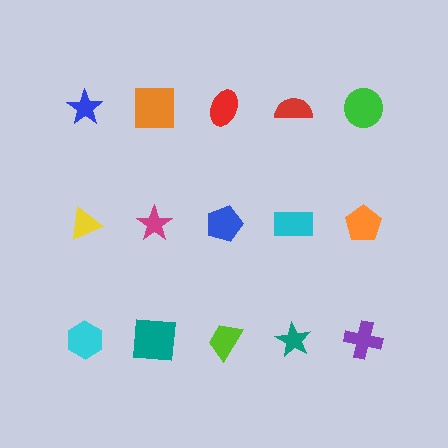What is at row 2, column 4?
A cyan rectangle.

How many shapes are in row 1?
5 shapes.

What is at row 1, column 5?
A green circle.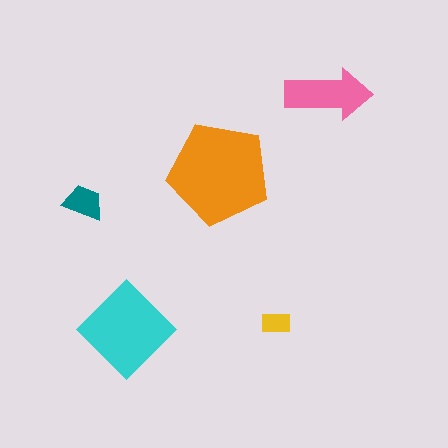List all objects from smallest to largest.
The yellow rectangle, the teal trapezoid, the pink arrow, the cyan diamond, the orange pentagon.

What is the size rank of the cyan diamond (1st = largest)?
2nd.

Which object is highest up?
The pink arrow is topmost.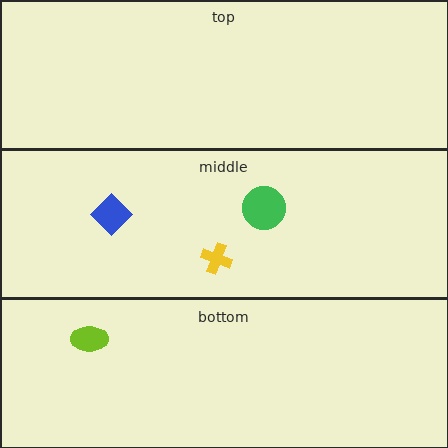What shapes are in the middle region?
The green circle, the yellow cross, the blue diamond.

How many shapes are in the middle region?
3.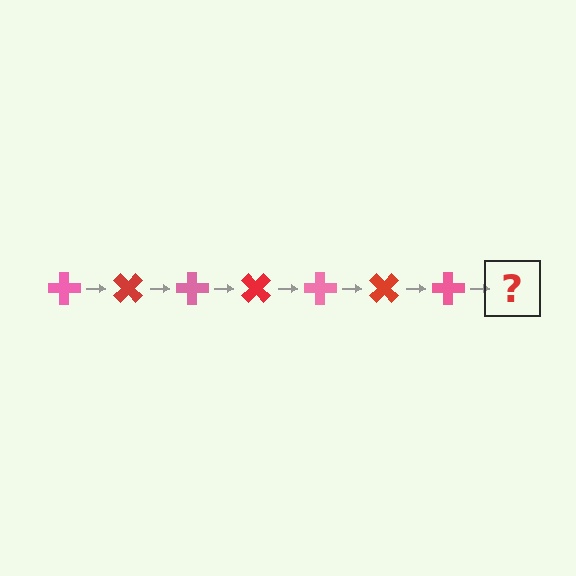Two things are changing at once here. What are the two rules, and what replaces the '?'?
The two rules are that it rotates 45 degrees each step and the color cycles through pink and red. The '?' should be a red cross, rotated 315 degrees from the start.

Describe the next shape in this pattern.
It should be a red cross, rotated 315 degrees from the start.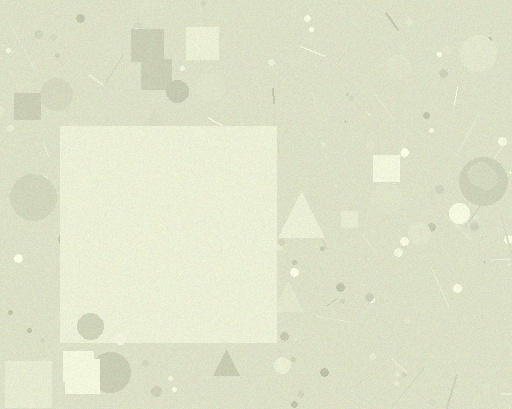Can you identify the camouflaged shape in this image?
The camouflaged shape is a square.